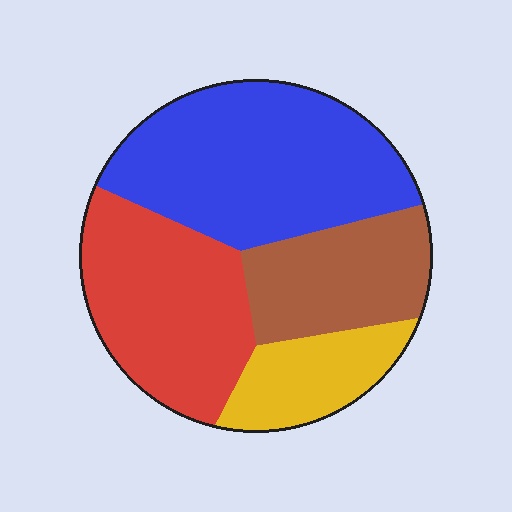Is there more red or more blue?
Blue.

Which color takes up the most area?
Blue, at roughly 40%.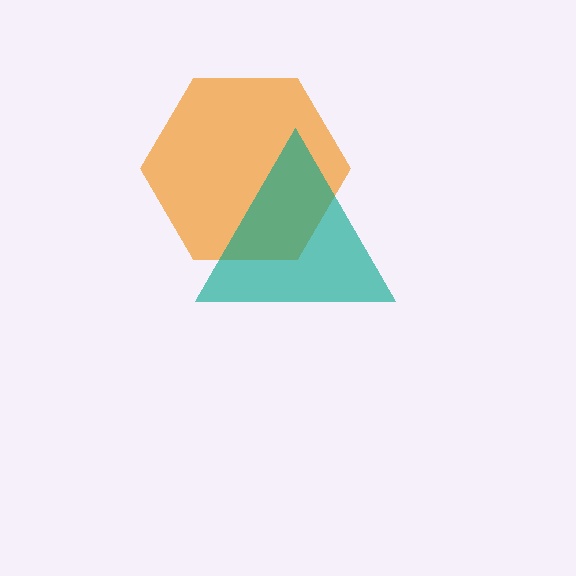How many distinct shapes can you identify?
There are 2 distinct shapes: an orange hexagon, a teal triangle.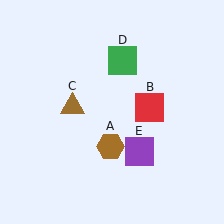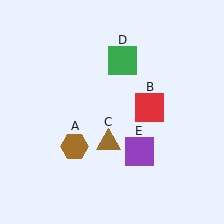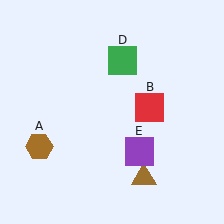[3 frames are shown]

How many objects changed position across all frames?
2 objects changed position: brown hexagon (object A), brown triangle (object C).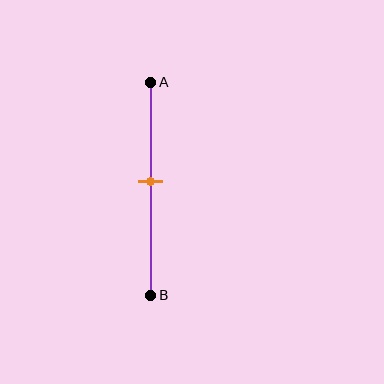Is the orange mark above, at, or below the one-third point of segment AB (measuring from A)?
The orange mark is below the one-third point of segment AB.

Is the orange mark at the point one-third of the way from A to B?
No, the mark is at about 45% from A, not at the 33% one-third point.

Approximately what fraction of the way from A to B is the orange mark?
The orange mark is approximately 45% of the way from A to B.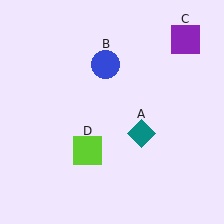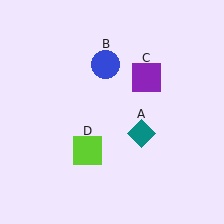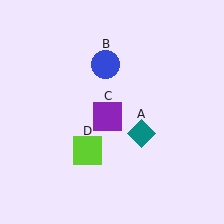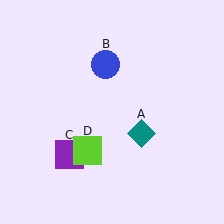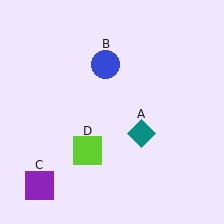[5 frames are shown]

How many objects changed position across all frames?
1 object changed position: purple square (object C).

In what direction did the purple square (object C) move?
The purple square (object C) moved down and to the left.